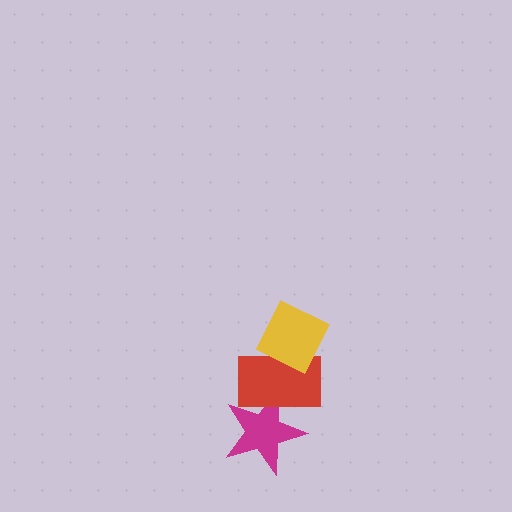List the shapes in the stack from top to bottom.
From top to bottom: the yellow diamond, the red rectangle, the magenta star.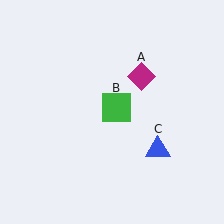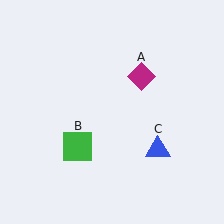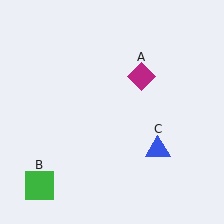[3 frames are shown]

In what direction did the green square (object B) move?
The green square (object B) moved down and to the left.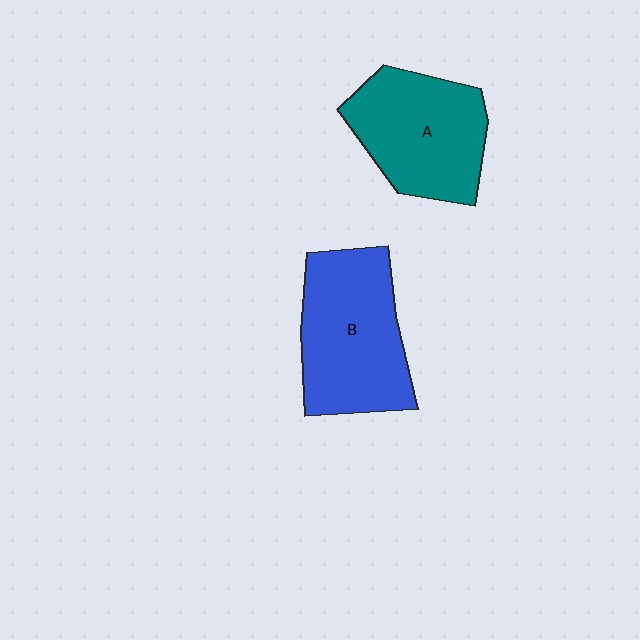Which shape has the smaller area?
Shape A (teal).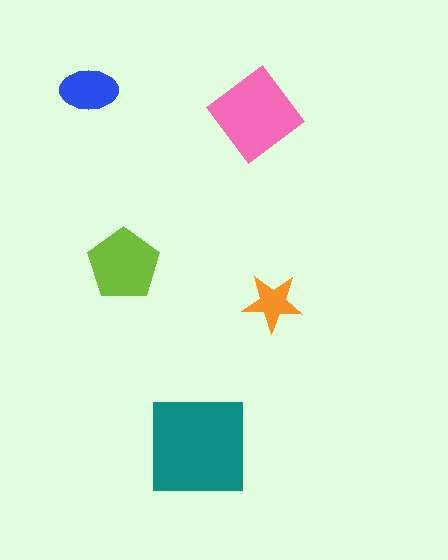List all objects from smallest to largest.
The orange star, the blue ellipse, the lime pentagon, the pink diamond, the teal square.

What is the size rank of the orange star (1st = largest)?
5th.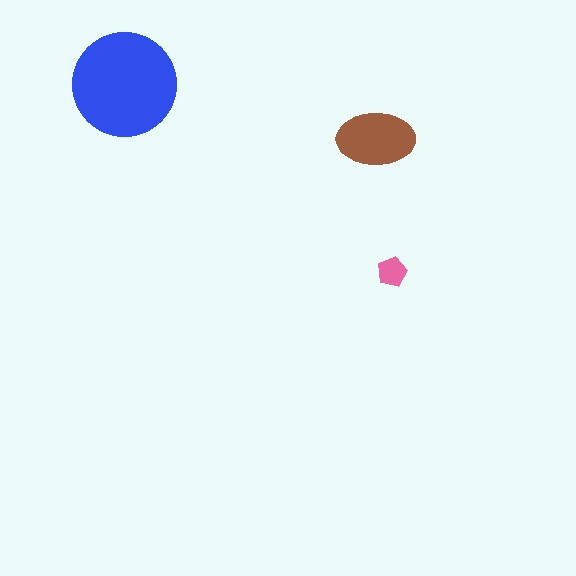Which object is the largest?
The blue circle.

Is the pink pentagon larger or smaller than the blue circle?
Smaller.